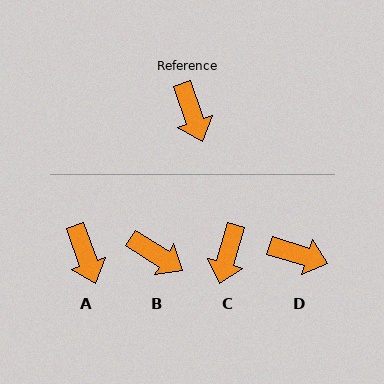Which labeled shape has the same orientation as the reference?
A.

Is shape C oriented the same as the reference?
No, it is off by about 35 degrees.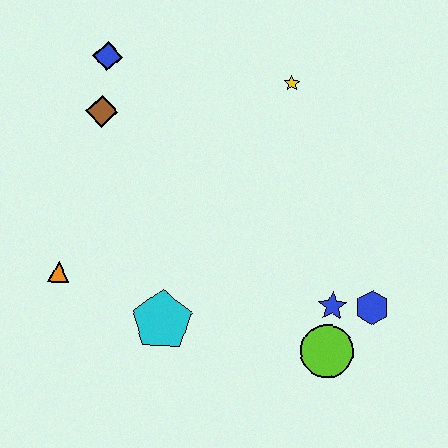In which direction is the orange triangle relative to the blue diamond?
The orange triangle is below the blue diamond.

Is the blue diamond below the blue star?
No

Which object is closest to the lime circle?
The blue star is closest to the lime circle.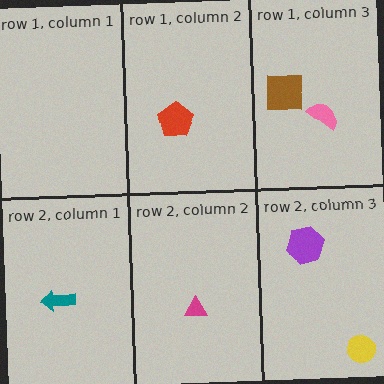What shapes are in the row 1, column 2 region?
The red pentagon.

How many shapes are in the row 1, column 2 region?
1.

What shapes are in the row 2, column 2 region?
The magenta triangle.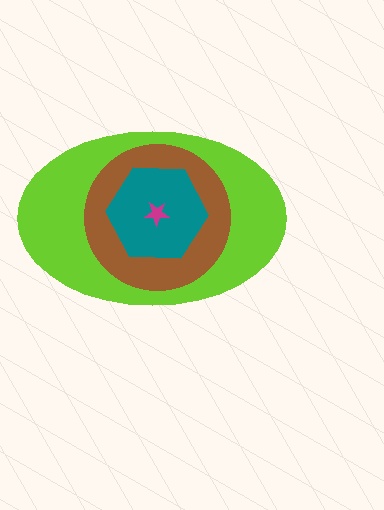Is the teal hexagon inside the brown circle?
Yes.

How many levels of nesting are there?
4.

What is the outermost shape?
The lime ellipse.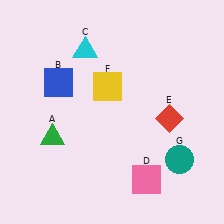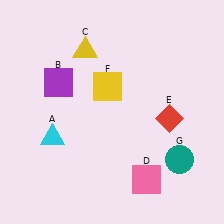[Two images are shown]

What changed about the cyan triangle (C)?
In Image 1, C is cyan. In Image 2, it changed to yellow.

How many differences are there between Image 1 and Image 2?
There are 3 differences between the two images.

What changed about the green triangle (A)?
In Image 1, A is green. In Image 2, it changed to cyan.